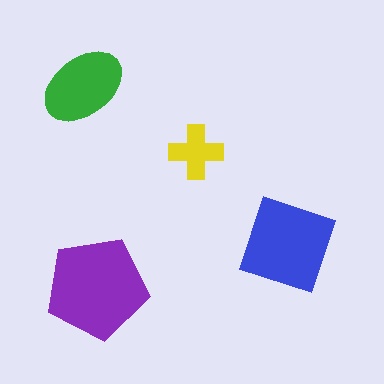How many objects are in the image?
There are 4 objects in the image.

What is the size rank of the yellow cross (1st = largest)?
4th.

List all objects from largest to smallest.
The purple pentagon, the blue diamond, the green ellipse, the yellow cross.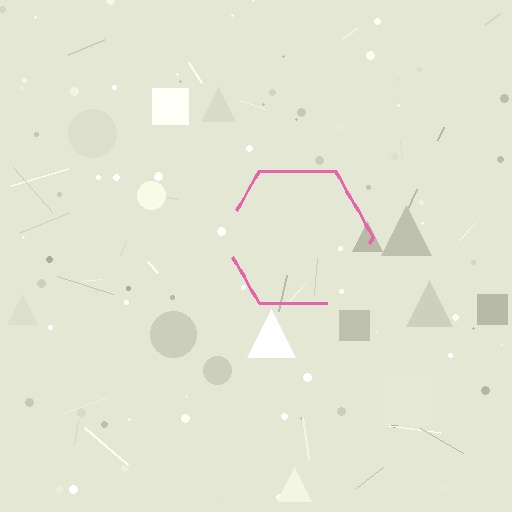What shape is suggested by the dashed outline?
The dashed outline suggests a hexagon.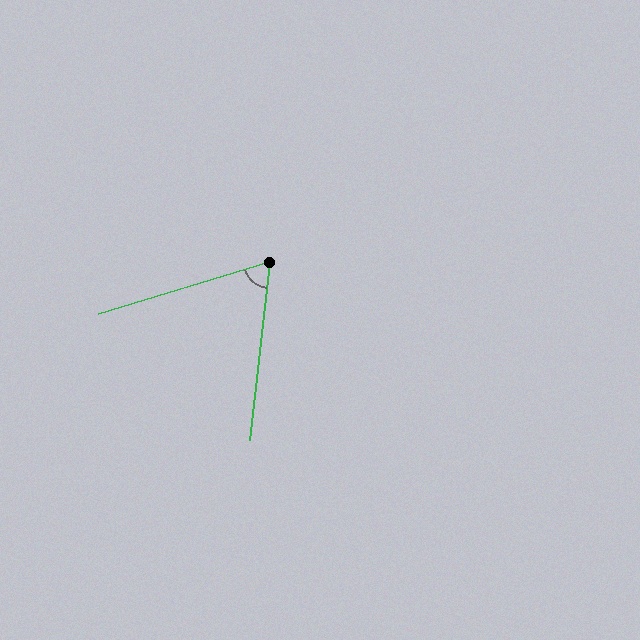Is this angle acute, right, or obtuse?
It is acute.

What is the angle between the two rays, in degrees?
Approximately 67 degrees.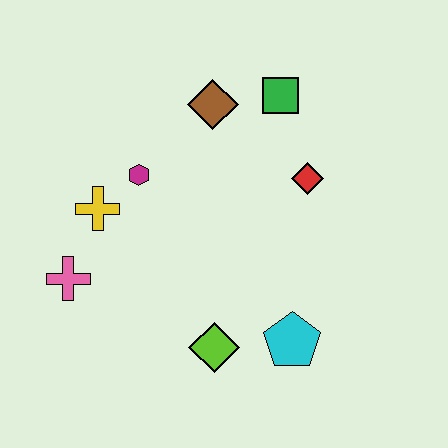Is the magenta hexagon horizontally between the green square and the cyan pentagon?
No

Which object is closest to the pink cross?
The yellow cross is closest to the pink cross.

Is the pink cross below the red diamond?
Yes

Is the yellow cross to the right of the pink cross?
Yes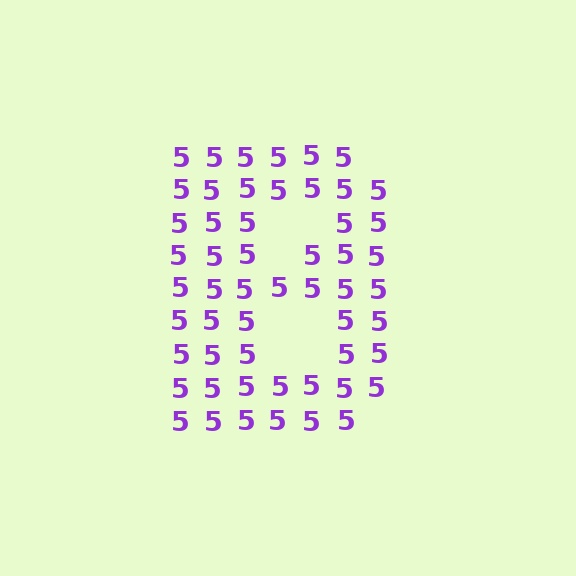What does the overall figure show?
The overall figure shows the letter B.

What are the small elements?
The small elements are digit 5's.